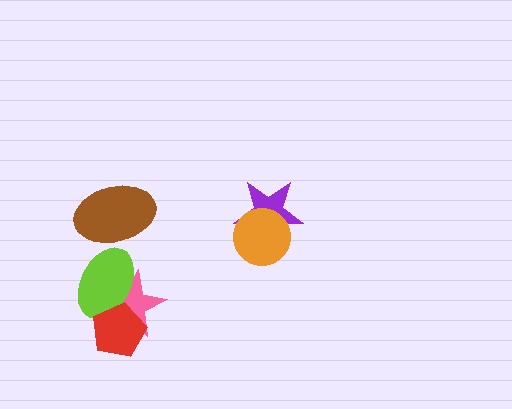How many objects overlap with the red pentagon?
2 objects overlap with the red pentagon.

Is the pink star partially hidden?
Yes, it is partially covered by another shape.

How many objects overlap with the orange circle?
1 object overlaps with the orange circle.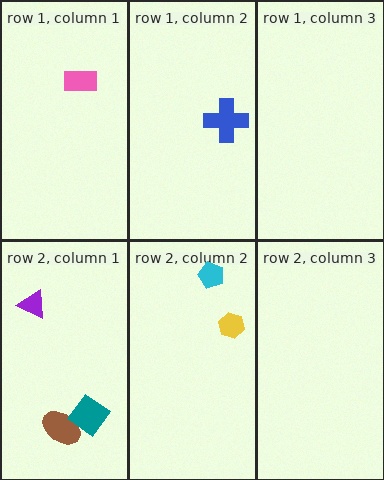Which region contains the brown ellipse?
The row 2, column 1 region.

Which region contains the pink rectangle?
The row 1, column 1 region.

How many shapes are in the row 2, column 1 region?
3.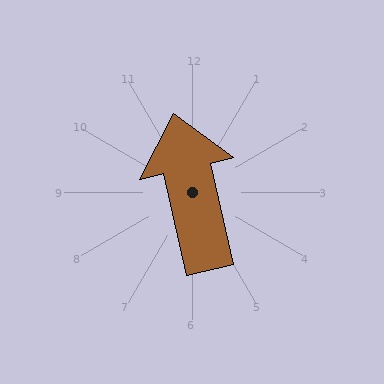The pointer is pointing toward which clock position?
Roughly 12 o'clock.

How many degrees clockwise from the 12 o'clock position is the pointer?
Approximately 347 degrees.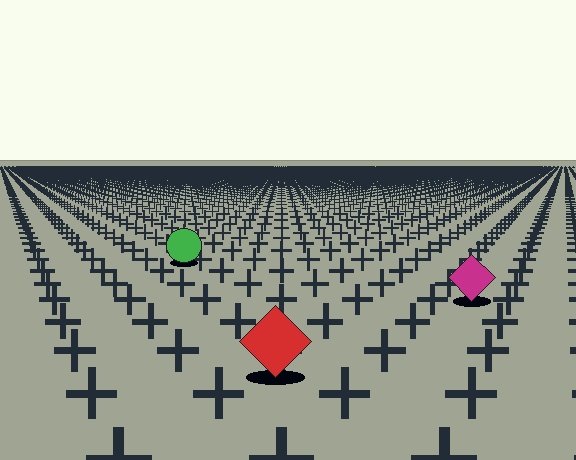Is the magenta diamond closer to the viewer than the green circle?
Yes. The magenta diamond is closer — you can tell from the texture gradient: the ground texture is coarser near it.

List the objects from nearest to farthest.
From nearest to farthest: the red diamond, the magenta diamond, the green circle.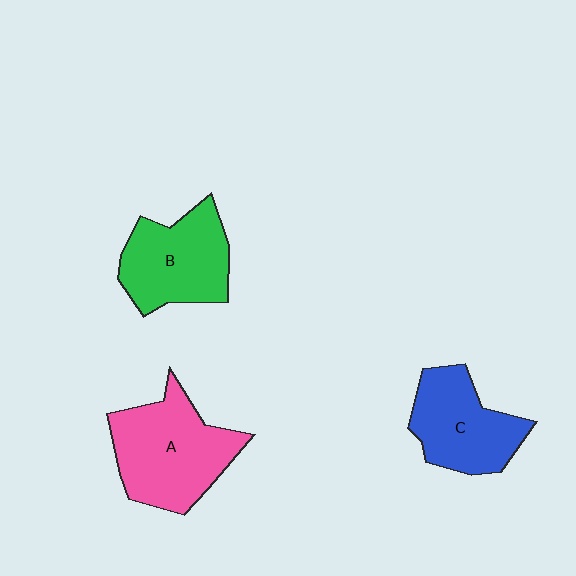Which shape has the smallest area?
Shape C (blue).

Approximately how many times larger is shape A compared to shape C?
Approximately 1.3 times.